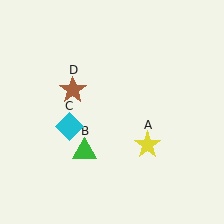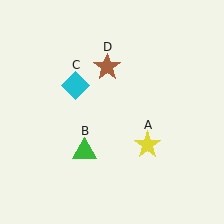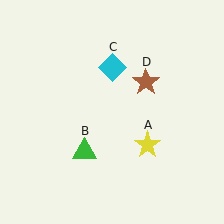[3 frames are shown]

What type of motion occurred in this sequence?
The cyan diamond (object C), brown star (object D) rotated clockwise around the center of the scene.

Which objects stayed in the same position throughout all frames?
Yellow star (object A) and green triangle (object B) remained stationary.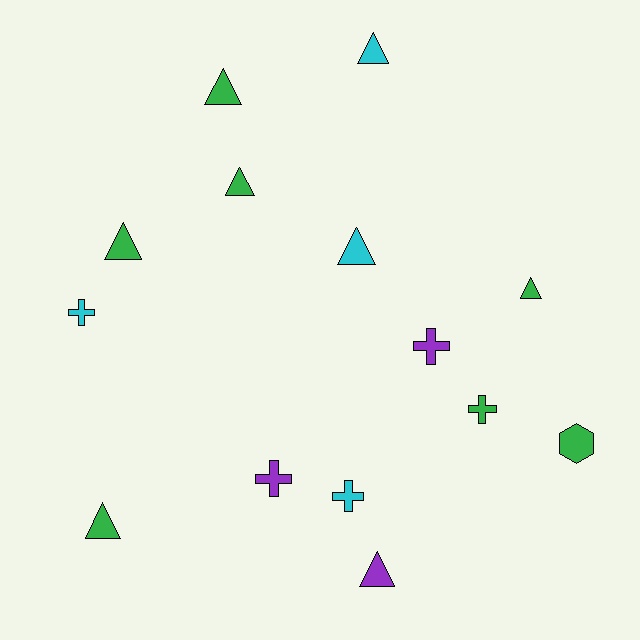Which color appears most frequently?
Green, with 7 objects.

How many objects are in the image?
There are 14 objects.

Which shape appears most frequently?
Triangle, with 8 objects.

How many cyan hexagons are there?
There are no cyan hexagons.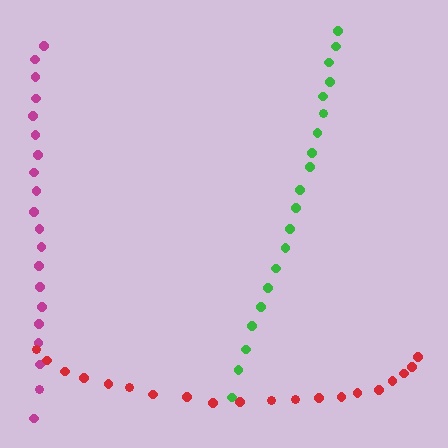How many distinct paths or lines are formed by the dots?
There are 3 distinct paths.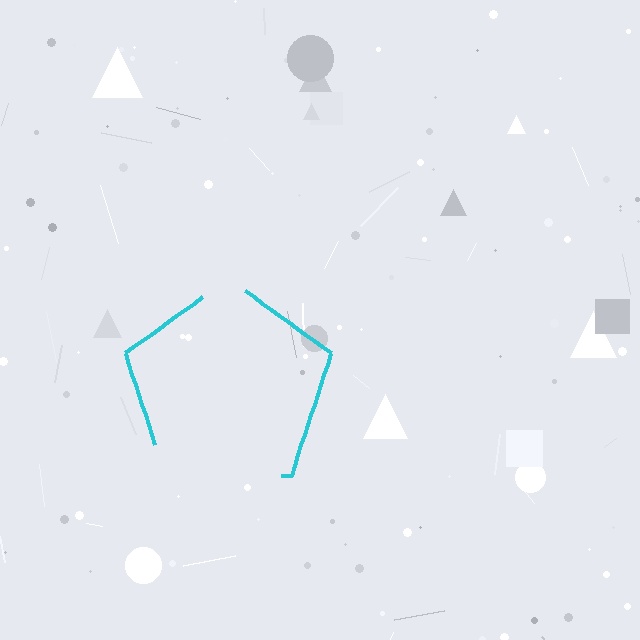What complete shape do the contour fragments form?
The contour fragments form a pentagon.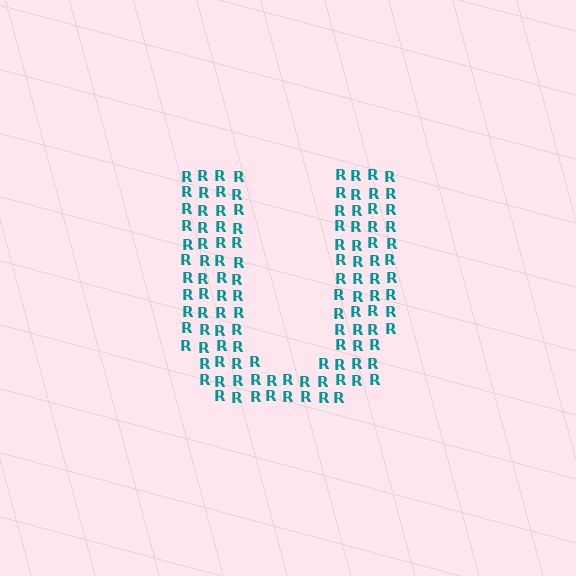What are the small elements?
The small elements are letter R's.